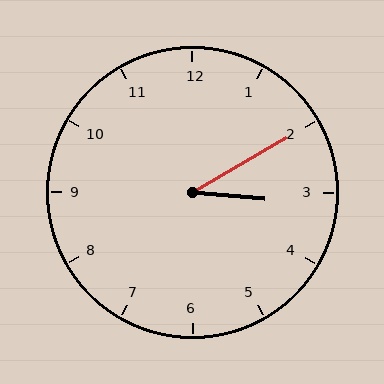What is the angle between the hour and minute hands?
Approximately 35 degrees.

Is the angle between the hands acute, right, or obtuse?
It is acute.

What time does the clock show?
3:10.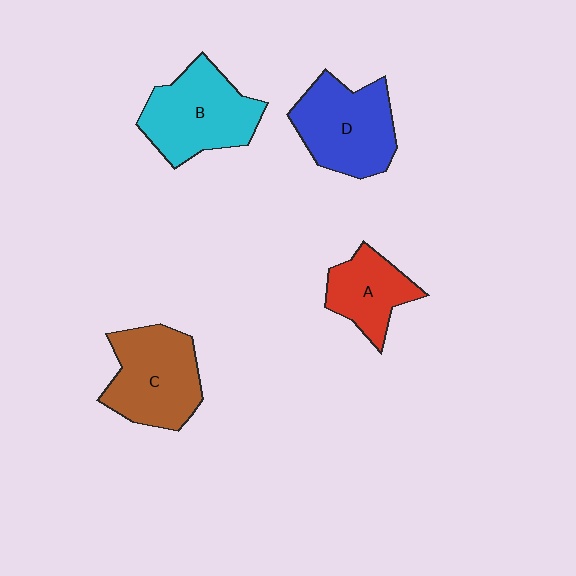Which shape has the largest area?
Shape B (cyan).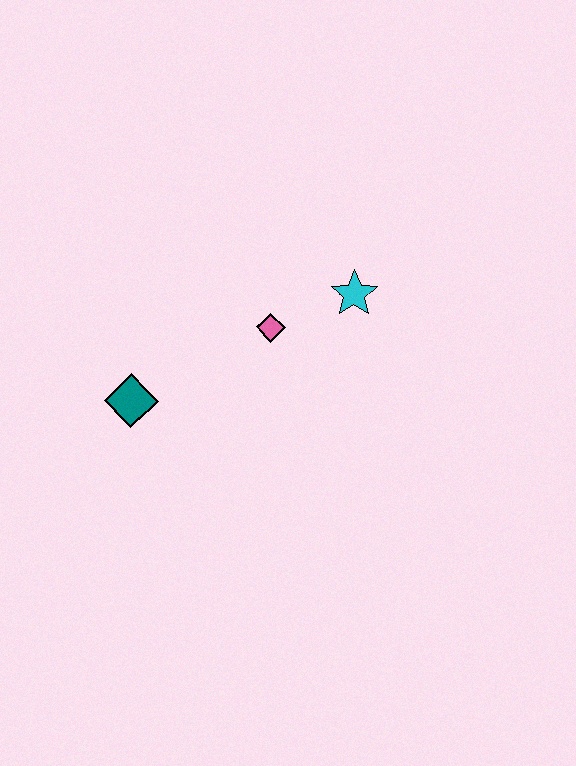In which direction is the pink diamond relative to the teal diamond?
The pink diamond is to the right of the teal diamond.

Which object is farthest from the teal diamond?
The cyan star is farthest from the teal diamond.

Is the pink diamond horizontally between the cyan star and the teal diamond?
Yes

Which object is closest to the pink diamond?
The cyan star is closest to the pink diamond.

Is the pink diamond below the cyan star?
Yes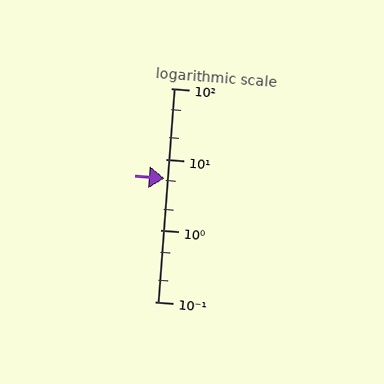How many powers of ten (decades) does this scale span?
The scale spans 3 decades, from 0.1 to 100.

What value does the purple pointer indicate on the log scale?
The pointer indicates approximately 5.4.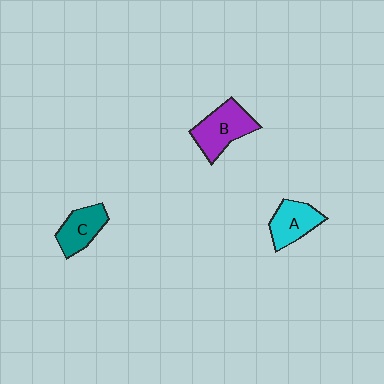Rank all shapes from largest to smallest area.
From largest to smallest: B (purple), A (cyan), C (teal).